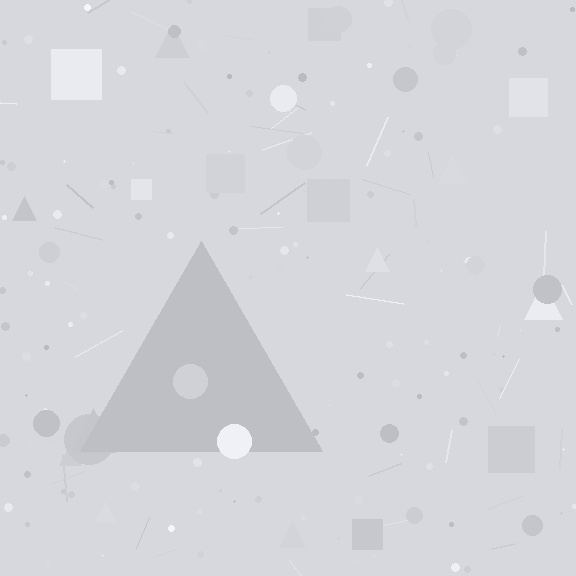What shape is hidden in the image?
A triangle is hidden in the image.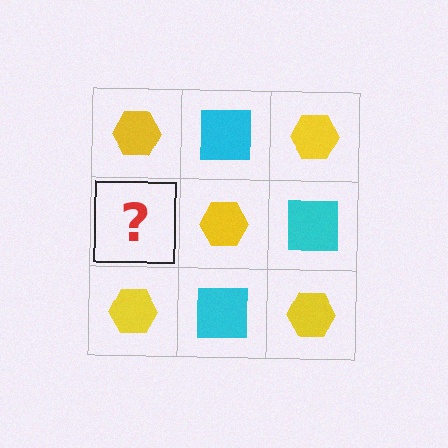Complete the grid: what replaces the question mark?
The question mark should be replaced with a cyan square.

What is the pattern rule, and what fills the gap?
The rule is that it alternates yellow hexagon and cyan square in a checkerboard pattern. The gap should be filled with a cyan square.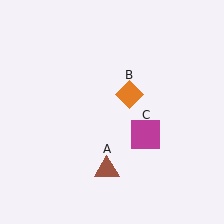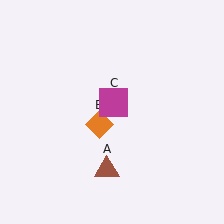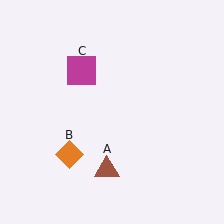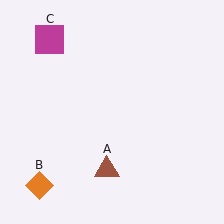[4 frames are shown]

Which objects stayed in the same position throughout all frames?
Brown triangle (object A) remained stationary.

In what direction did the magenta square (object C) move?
The magenta square (object C) moved up and to the left.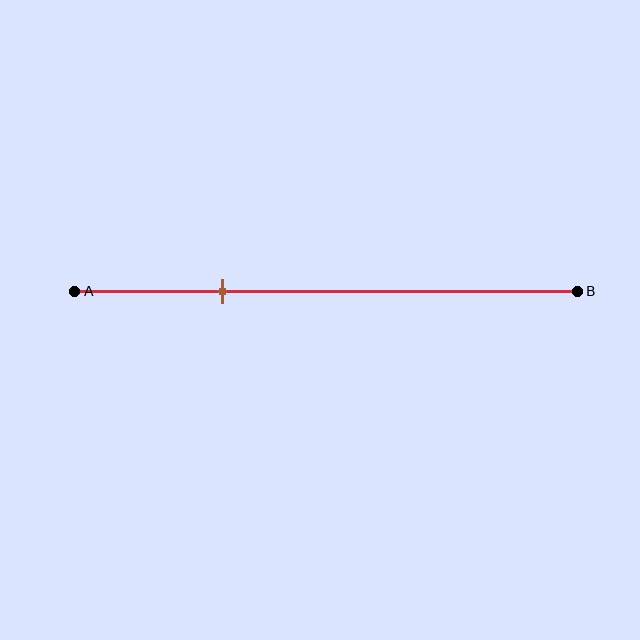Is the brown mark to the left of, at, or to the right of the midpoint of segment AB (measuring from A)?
The brown mark is to the left of the midpoint of segment AB.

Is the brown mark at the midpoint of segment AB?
No, the mark is at about 30% from A, not at the 50% midpoint.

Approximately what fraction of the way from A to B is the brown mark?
The brown mark is approximately 30% of the way from A to B.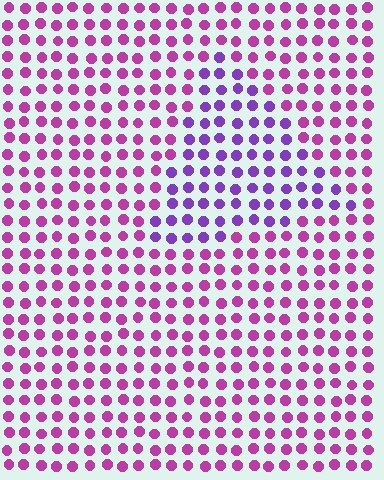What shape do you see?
I see a triangle.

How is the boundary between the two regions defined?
The boundary is defined purely by a slight shift in hue (about 37 degrees). Spacing, size, and orientation are identical on both sides.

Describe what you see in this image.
The image is filled with small magenta elements in a uniform arrangement. A triangle-shaped region is visible where the elements are tinted to a slightly different hue, forming a subtle color boundary.